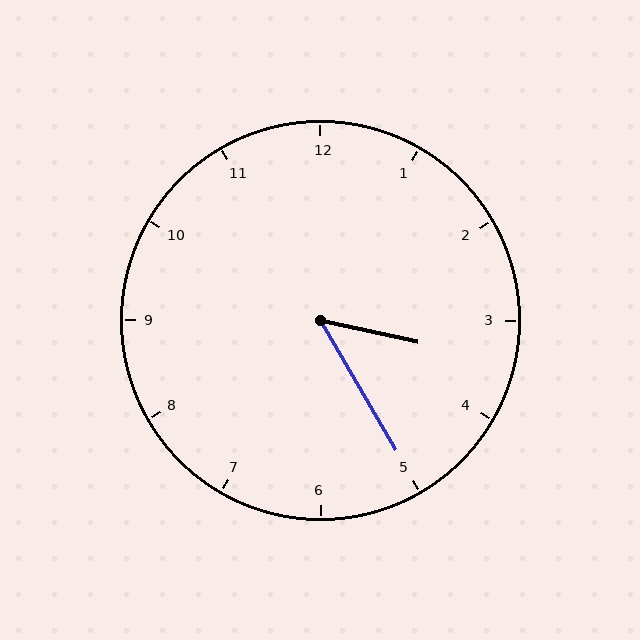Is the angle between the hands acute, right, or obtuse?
It is acute.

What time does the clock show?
3:25.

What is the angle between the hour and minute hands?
Approximately 48 degrees.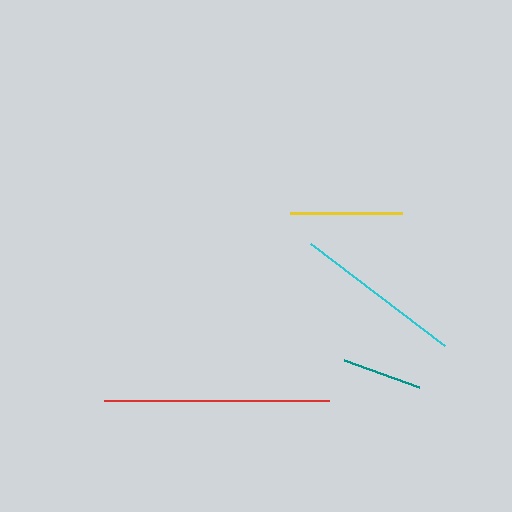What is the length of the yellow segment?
The yellow segment is approximately 112 pixels long.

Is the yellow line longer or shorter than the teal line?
The yellow line is longer than the teal line.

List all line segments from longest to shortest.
From longest to shortest: red, cyan, yellow, teal.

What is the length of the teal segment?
The teal segment is approximately 79 pixels long.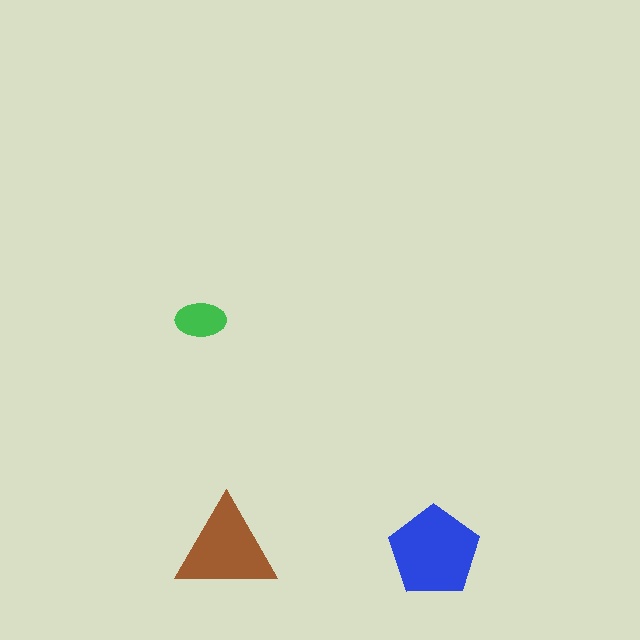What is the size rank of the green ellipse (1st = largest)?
3rd.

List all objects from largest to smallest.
The blue pentagon, the brown triangle, the green ellipse.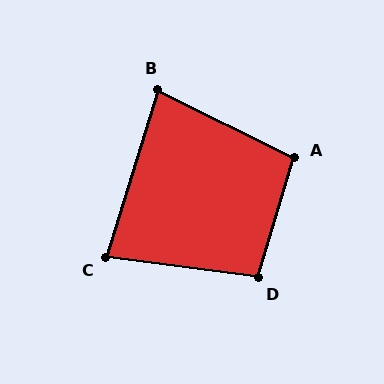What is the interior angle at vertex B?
Approximately 81 degrees (acute).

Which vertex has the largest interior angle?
A, at approximately 100 degrees.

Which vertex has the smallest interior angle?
C, at approximately 80 degrees.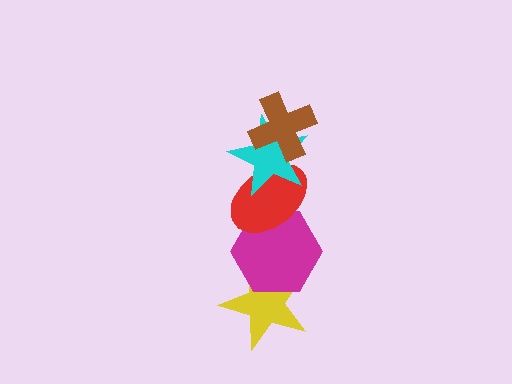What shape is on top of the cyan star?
The brown cross is on top of the cyan star.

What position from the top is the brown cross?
The brown cross is 1st from the top.